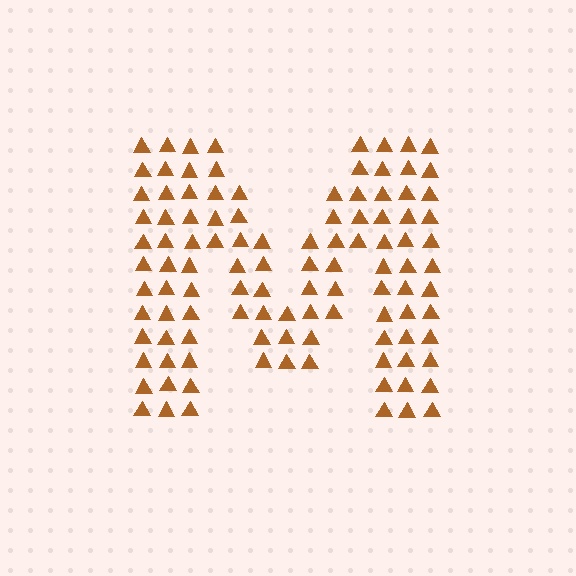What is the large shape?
The large shape is the letter M.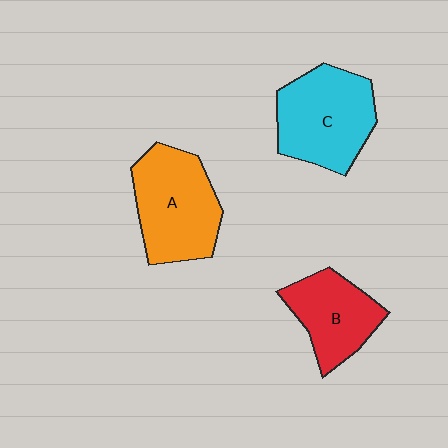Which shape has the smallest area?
Shape B (red).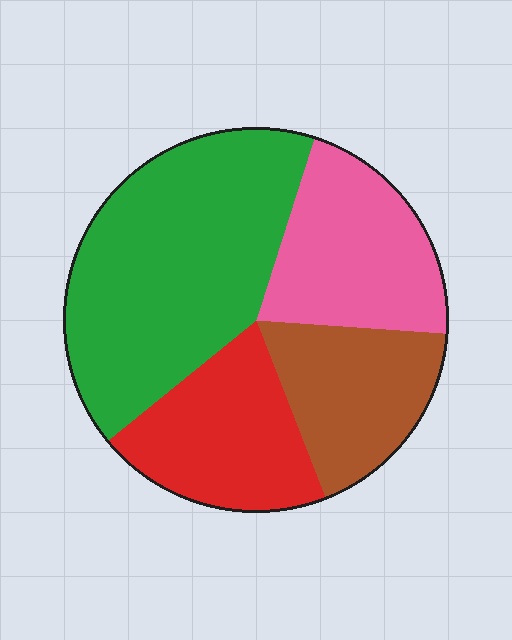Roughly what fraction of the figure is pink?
Pink covers roughly 20% of the figure.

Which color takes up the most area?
Green, at roughly 40%.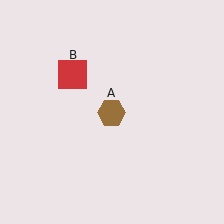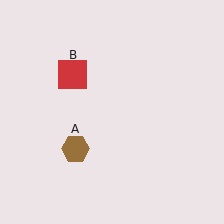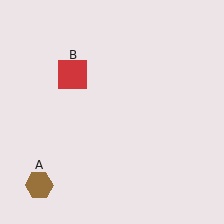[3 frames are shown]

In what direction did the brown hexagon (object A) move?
The brown hexagon (object A) moved down and to the left.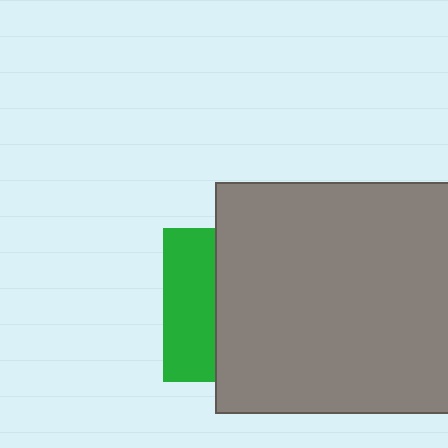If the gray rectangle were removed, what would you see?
You would see the complete green square.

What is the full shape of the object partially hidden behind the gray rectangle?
The partially hidden object is a green square.